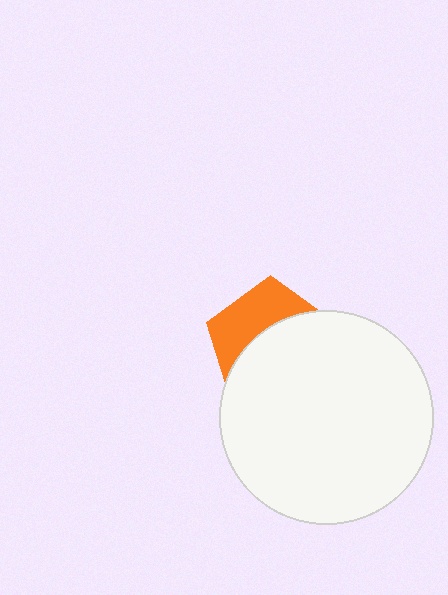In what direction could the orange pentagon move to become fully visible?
The orange pentagon could move up. That would shift it out from behind the white circle entirely.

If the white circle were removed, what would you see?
You would see the complete orange pentagon.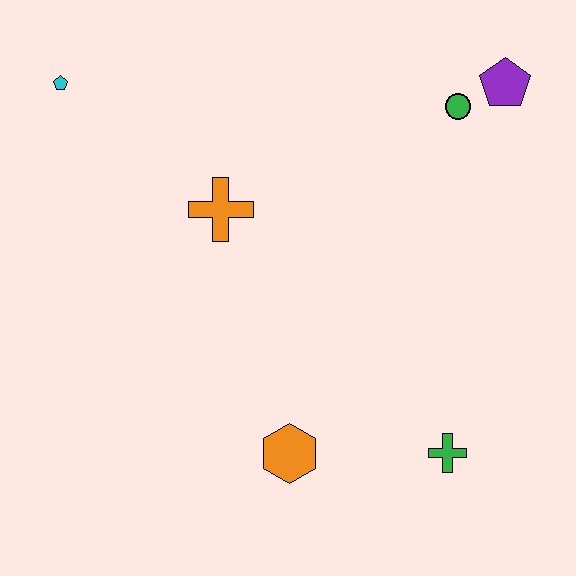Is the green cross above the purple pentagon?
No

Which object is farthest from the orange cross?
The green cross is farthest from the orange cross.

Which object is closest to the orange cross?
The cyan pentagon is closest to the orange cross.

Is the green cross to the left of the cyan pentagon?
No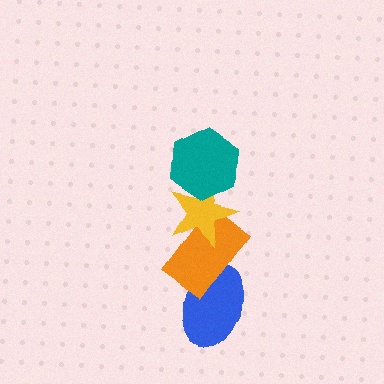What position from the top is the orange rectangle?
The orange rectangle is 3rd from the top.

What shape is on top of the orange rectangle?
The yellow star is on top of the orange rectangle.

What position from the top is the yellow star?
The yellow star is 2nd from the top.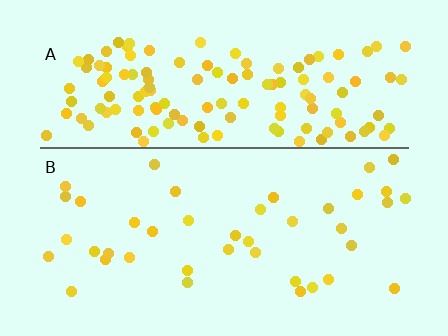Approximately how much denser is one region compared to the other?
Approximately 3.4× — region A over region B.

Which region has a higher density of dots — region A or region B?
A (the top).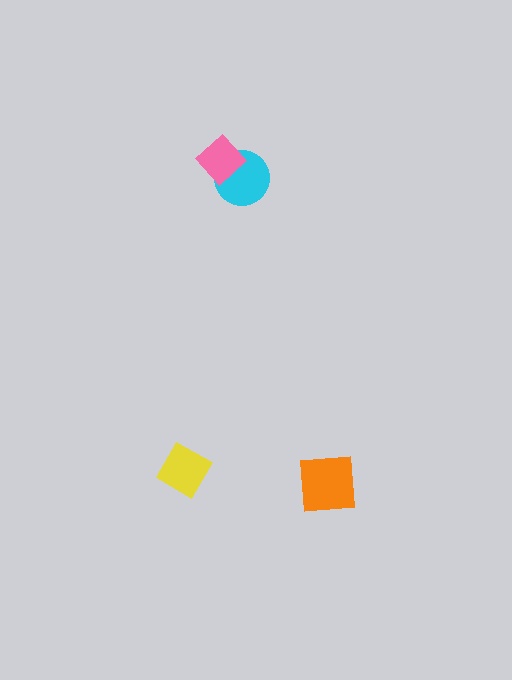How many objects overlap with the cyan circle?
1 object overlaps with the cyan circle.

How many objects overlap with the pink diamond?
1 object overlaps with the pink diamond.